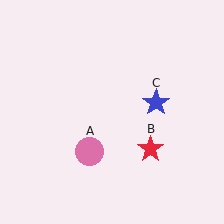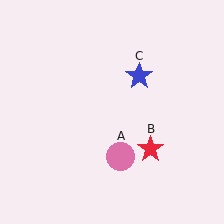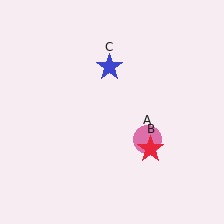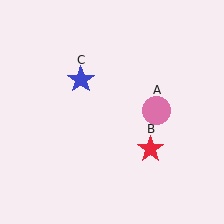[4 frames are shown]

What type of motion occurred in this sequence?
The pink circle (object A), blue star (object C) rotated counterclockwise around the center of the scene.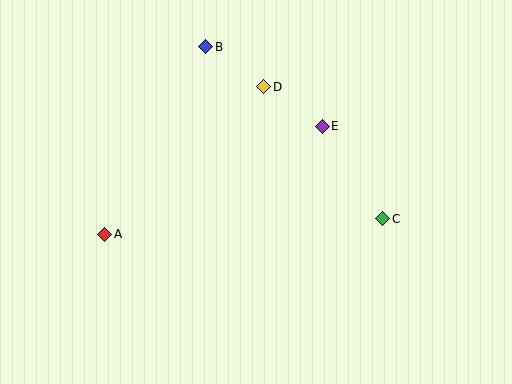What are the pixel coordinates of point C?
Point C is at (383, 219).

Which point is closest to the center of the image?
Point E at (322, 126) is closest to the center.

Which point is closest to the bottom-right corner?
Point C is closest to the bottom-right corner.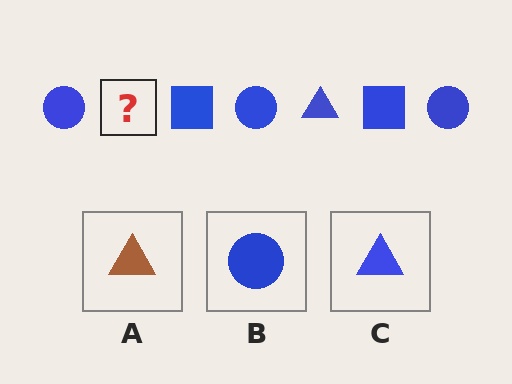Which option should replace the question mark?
Option C.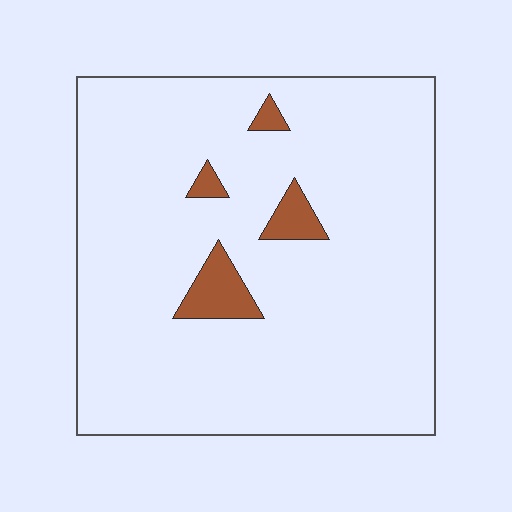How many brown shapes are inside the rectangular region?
4.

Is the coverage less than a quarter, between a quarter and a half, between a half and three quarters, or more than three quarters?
Less than a quarter.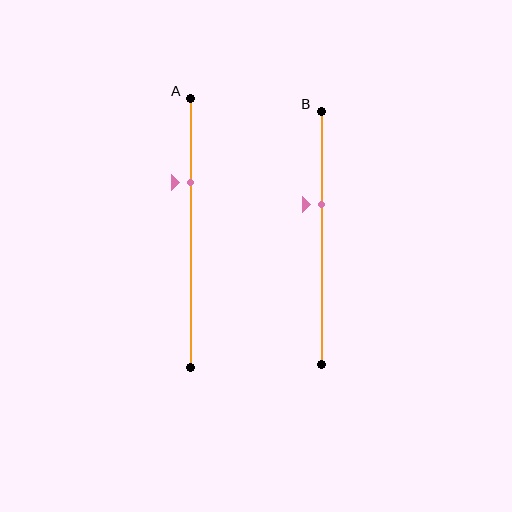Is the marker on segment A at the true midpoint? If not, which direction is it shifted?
No, the marker on segment A is shifted upward by about 19% of the segment length.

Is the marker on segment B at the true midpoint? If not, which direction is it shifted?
No, the marker on segment B is shifted upward by about 13% of the segment length.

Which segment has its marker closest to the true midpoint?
Segment B has its marker closest to the true midpoint.